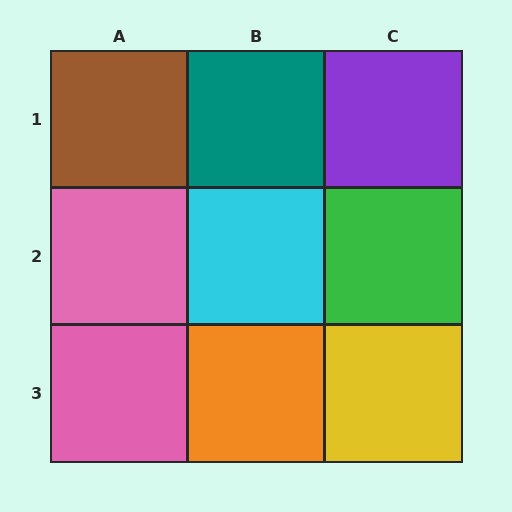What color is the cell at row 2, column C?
Green.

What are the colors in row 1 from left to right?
Brown, teal, purple.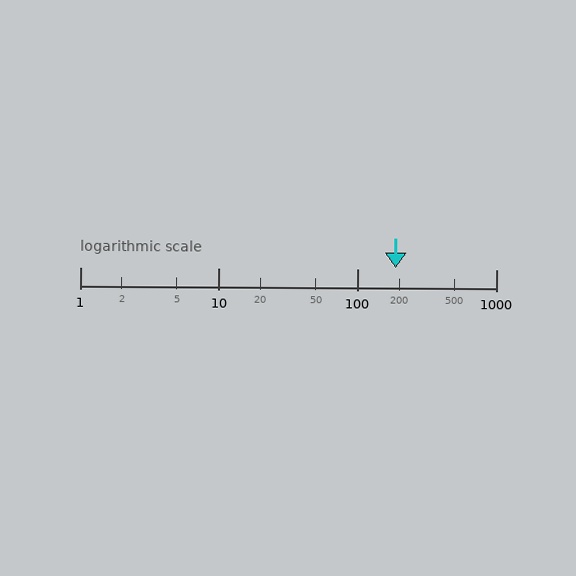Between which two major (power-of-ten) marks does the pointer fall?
The pointer is between 100 and 1000.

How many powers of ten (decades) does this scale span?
The scale spans 3 decades, from 1 to 1000.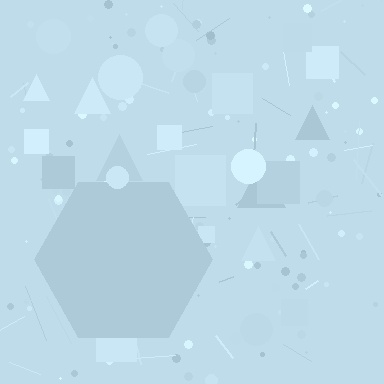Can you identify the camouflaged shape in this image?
The camouflaged shape is a hexagon.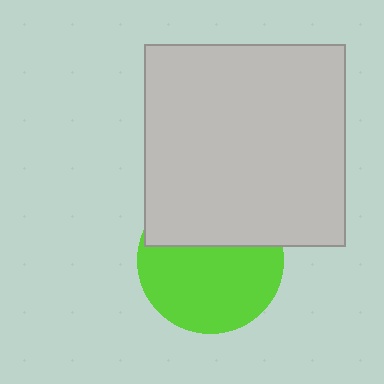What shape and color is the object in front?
The object in front is a light gray square.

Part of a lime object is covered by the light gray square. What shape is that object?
It is a circle.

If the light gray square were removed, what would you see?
You would see the complete lime circle.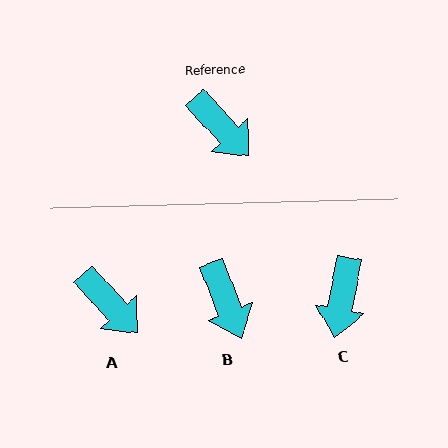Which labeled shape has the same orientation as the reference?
A.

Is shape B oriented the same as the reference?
No, it is off by about 21 degrees.